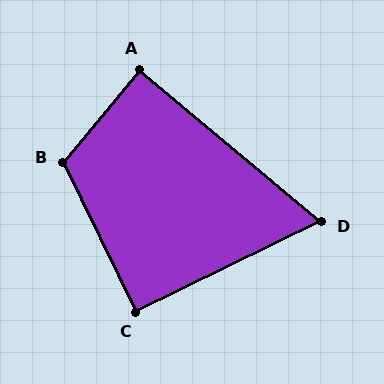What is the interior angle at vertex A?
Approximately 90 degrees (approximately right).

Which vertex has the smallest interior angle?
D, at approximately 66 degrees.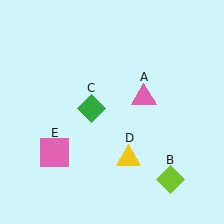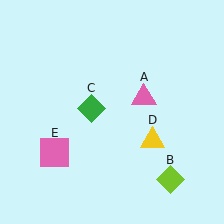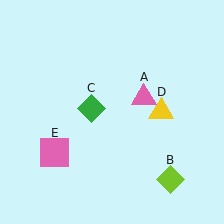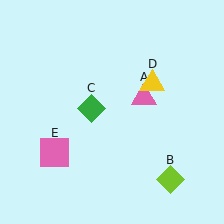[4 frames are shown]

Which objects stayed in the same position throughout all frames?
Pink triangle (object A) and lime diamond (object B) and green diamond (object C) and pink square (object E) remained stationary.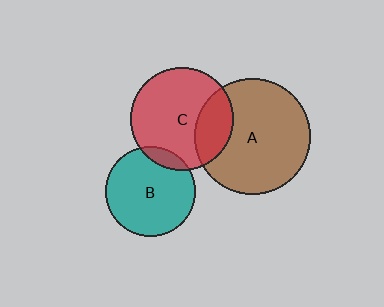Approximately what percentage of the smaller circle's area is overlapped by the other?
Approximately 25%.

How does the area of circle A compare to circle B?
Approximately 1.7 times.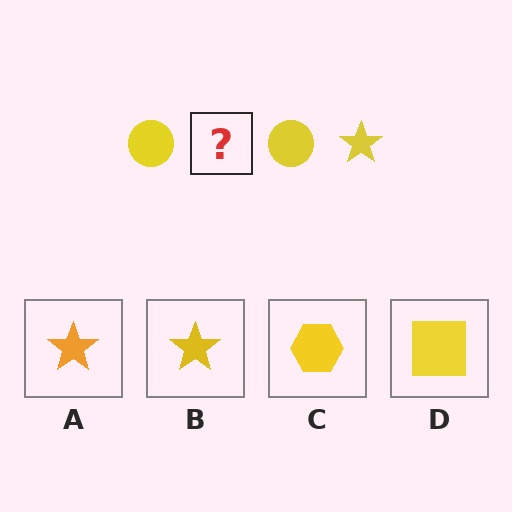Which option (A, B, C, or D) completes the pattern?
B.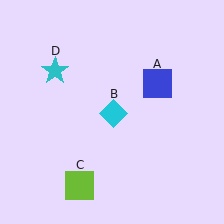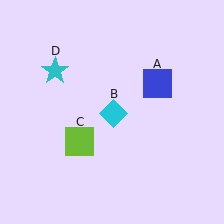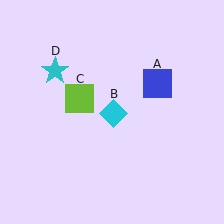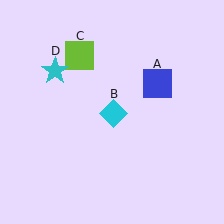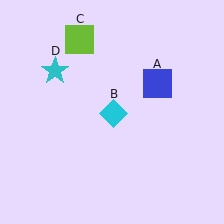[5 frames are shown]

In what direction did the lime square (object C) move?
The lime square (object C) moved up.